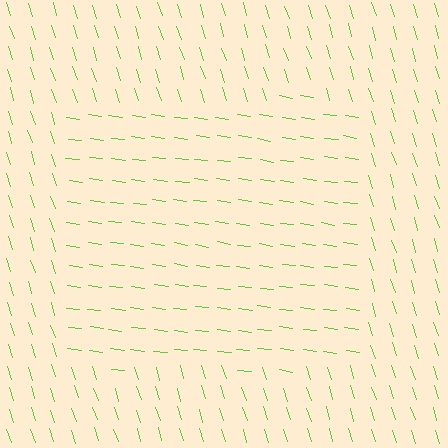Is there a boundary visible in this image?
Yes, there is a texture boundary formed by a change in line orientation.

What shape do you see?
I see a rectangle.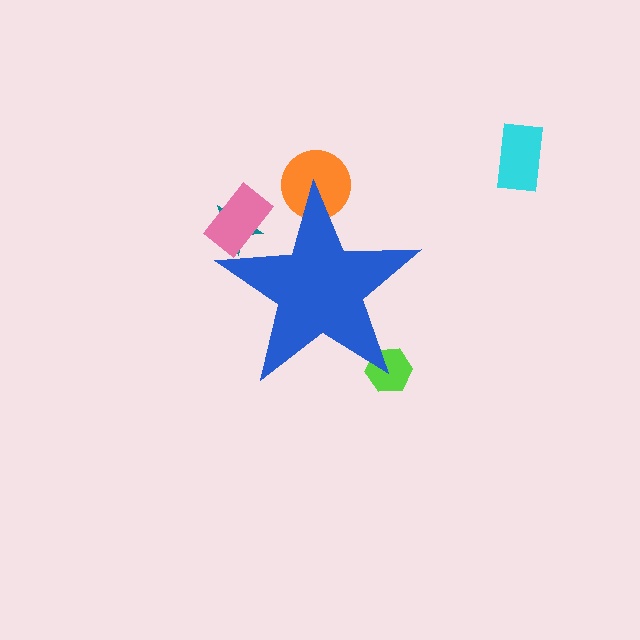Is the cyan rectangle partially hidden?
No, the cyan rectangle is fully visible.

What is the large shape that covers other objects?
A blue star.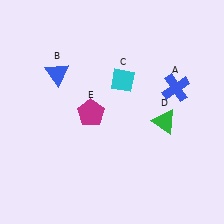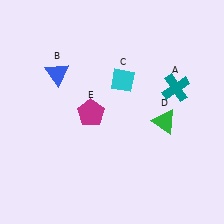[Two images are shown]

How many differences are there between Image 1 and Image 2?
There is 1 difference between the two images.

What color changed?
The cross (A) changed from blue in Image 1 to teal in Image 2.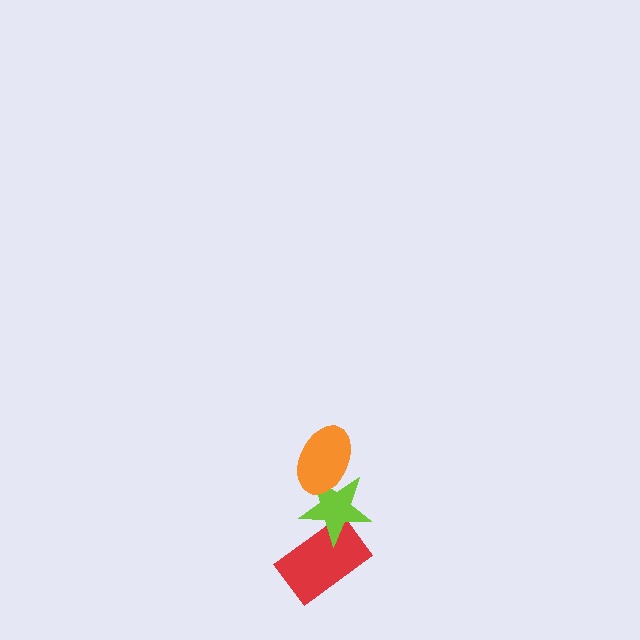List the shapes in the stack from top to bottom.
From top to bottom: the orange ellipse, the lime star, the red rectangle.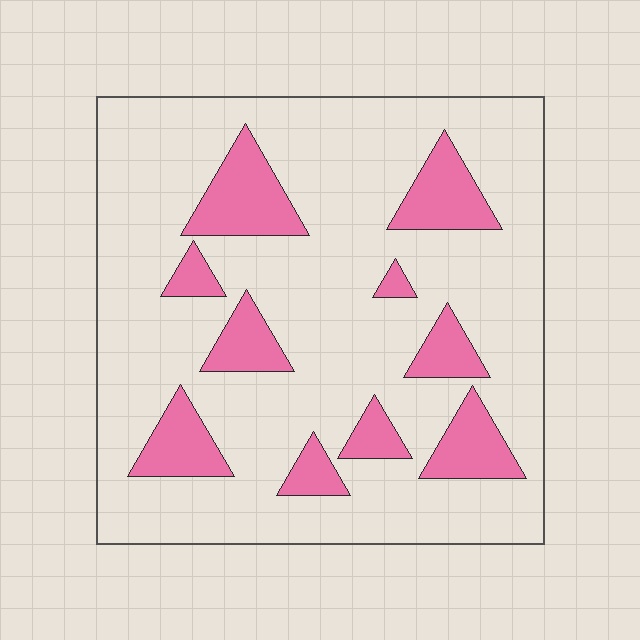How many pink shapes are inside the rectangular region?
10.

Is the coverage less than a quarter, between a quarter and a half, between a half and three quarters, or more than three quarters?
Less than a quarter.